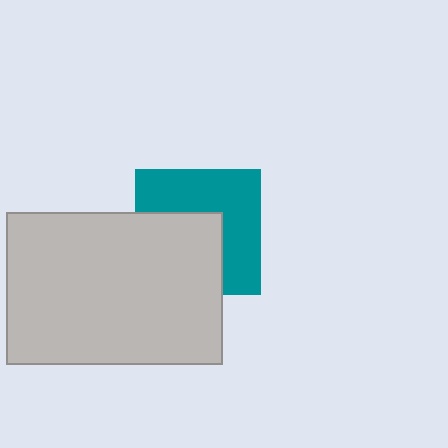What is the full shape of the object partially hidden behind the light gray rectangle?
The partially hidden object is a teal square.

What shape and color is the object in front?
The object in front is a light gray rectangle.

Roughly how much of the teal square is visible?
About half of it is visible (roughly 53%).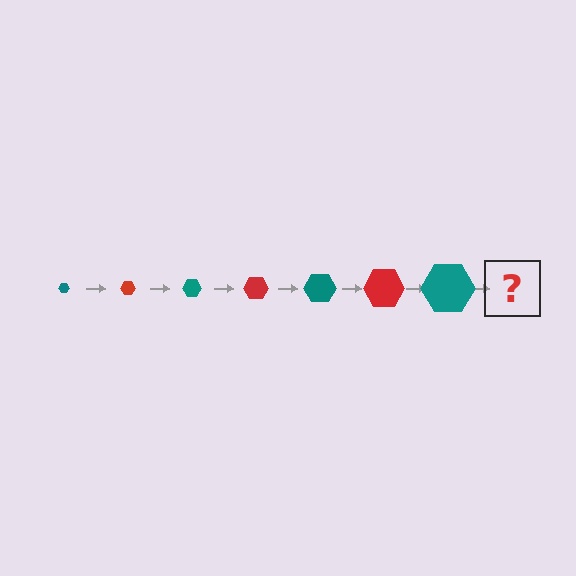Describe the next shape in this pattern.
It should be a red hexagon, larger than the previous one.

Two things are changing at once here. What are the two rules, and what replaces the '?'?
The two rules are that the hexagon grows larger each step and the color cycles through teal and red. The '?' should be a red hexagon, larger than the previous one.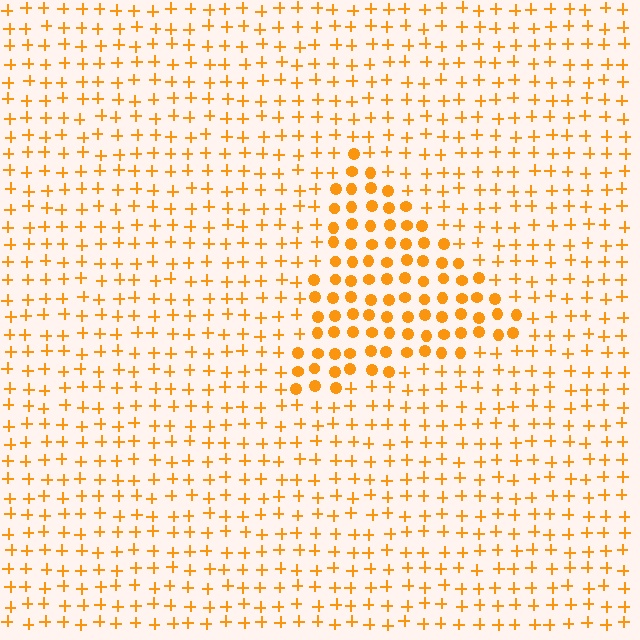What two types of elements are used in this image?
The image uses circles inside the triangle region and plus signs outside it.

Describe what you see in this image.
The image is filled with small orange elements arranged in a uniform grid. A triangle-shaped region contains circles, while the surrounding area contains plus signs. The boundary is defined purely by the change in element shape.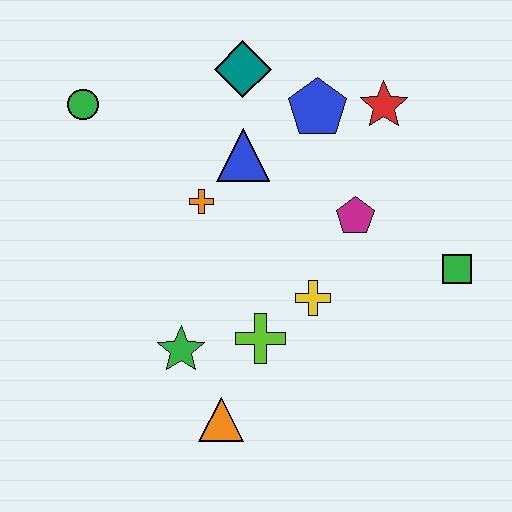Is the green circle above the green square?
Yes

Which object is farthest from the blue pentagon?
The orange triangle is farthest from the blue pentagon.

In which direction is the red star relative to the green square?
The red star is above the green square.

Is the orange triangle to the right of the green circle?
Yes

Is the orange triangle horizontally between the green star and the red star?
Yes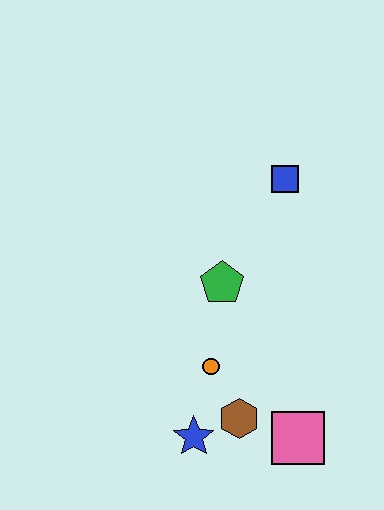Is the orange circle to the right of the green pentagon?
No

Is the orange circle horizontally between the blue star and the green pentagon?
Yes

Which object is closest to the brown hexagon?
The blue star is closest to the brown hexagon.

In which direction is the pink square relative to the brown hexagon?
The pink square is to the right of the brown hexagon.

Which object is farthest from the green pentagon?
The pink square is farthest from the green pentagon.